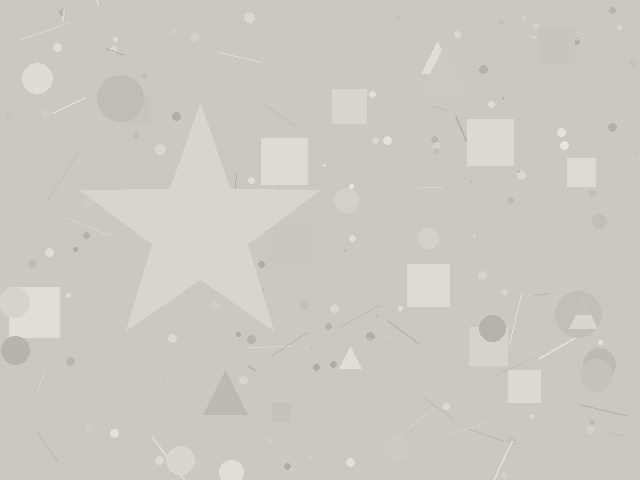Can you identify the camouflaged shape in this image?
The camouflaged shape is a star.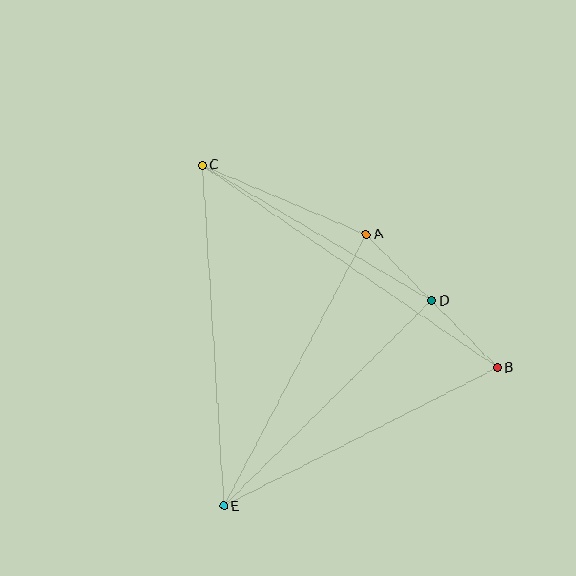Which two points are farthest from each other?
Points B and C are farthest from each other.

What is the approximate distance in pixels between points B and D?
The distance between B and D is approximately 94 pixels.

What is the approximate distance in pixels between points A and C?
The distance between A and C is approximately 178 pixels.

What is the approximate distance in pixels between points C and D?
The distance between C and D is approximately 267 pixels.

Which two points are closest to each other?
Points A and D are closest to each other.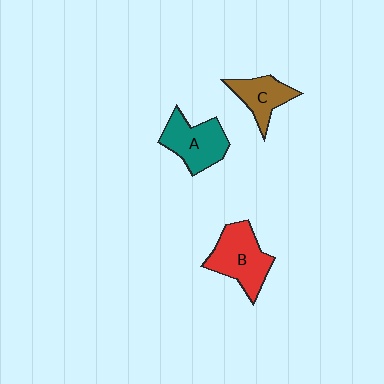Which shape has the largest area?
Shape B (red).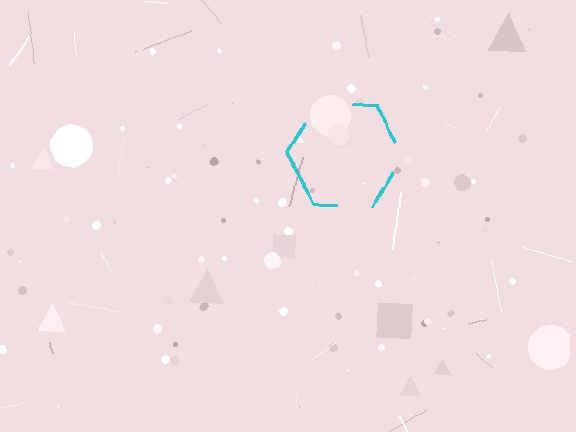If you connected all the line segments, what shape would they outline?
They would outline a hexagon.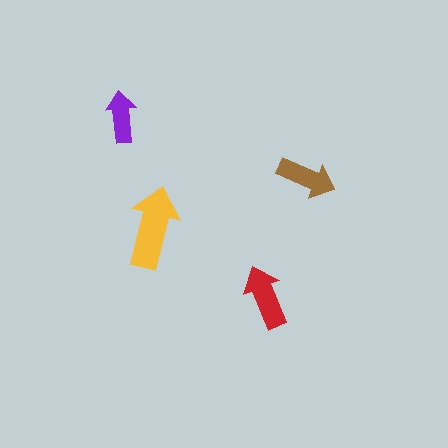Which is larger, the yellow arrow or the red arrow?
The yellow one.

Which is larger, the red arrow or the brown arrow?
The red one.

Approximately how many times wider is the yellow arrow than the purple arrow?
About 1.5 times wider.